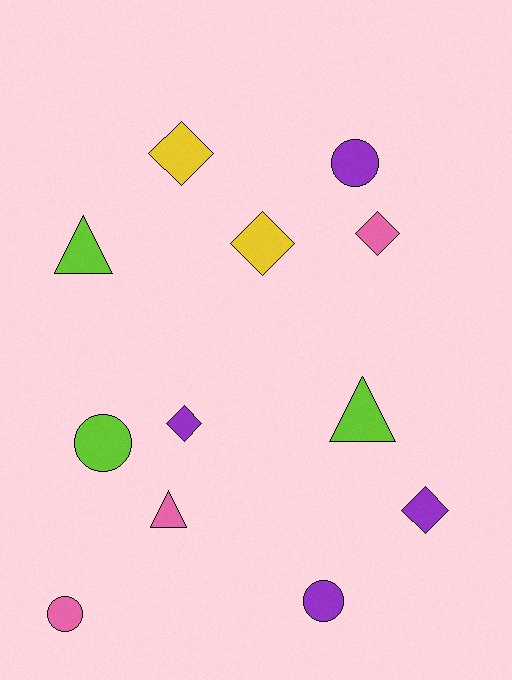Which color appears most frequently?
Purple, with 4 objects.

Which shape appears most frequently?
Diamond, with 5 objects.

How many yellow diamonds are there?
There are 2 yellow diamonds.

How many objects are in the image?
There are 12 objects.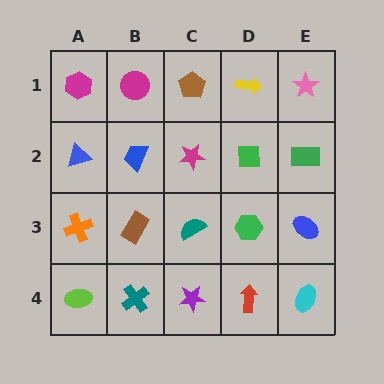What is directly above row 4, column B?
A brown rectangle.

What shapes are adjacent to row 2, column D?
A yellow arrow (row 1, column D), a green hexagon (row 3, column D), a magenta star (row 2, column C), a green rectangle (row 2, column E).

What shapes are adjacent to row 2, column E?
A pink star (row 1, column E), a blue ellipse (row 3, column E), a green square (row 2, column D).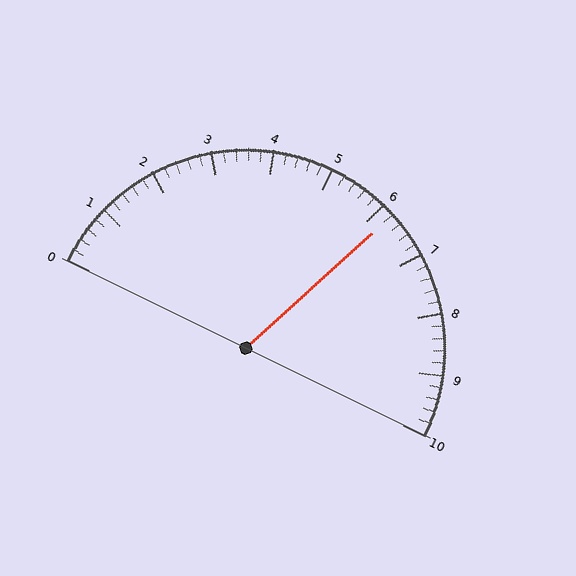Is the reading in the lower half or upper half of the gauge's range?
The reading is in the upper half of the range (0 to 10).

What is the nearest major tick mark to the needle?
The nearest major tick mark is 6.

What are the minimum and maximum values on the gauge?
The gauge ranges from 0 to 10.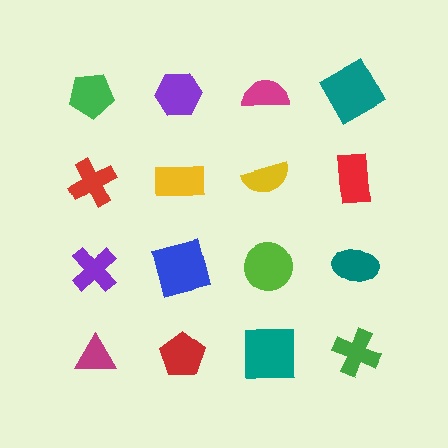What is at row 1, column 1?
A green pentagon.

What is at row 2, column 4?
A red rectangle.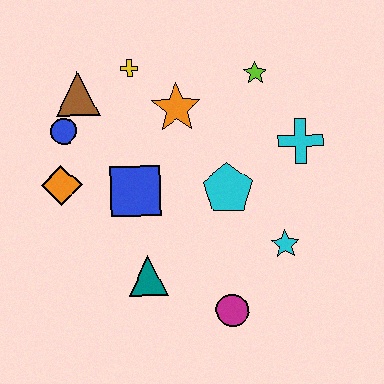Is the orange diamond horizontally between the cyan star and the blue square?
No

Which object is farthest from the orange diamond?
The cyan cross is farthest from the orange diamond.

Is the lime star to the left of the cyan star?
Yes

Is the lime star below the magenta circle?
No